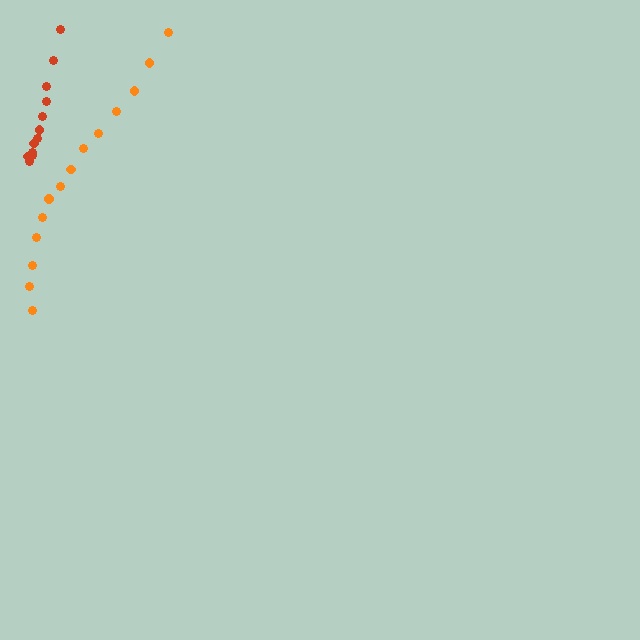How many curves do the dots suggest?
There are 2 distinct paths.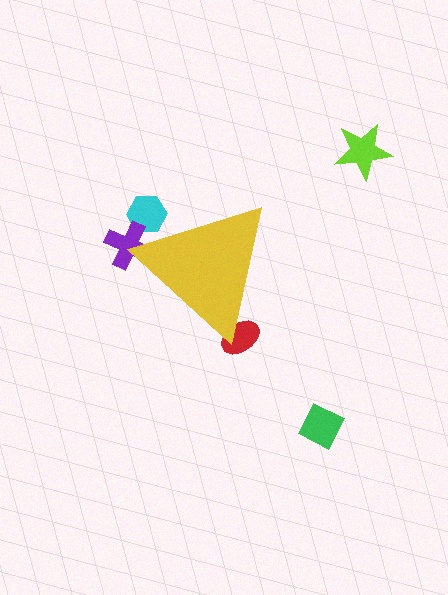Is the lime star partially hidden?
No, the lime star is fully visible.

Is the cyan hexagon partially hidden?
Yes, the cyan hexagon is partially hidden behind the yellow triangle.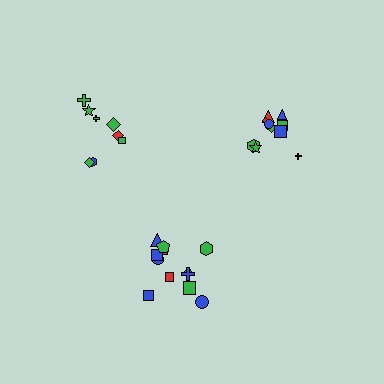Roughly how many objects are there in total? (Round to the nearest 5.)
Roughly 30 objects in total.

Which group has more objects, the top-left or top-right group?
The top-right group.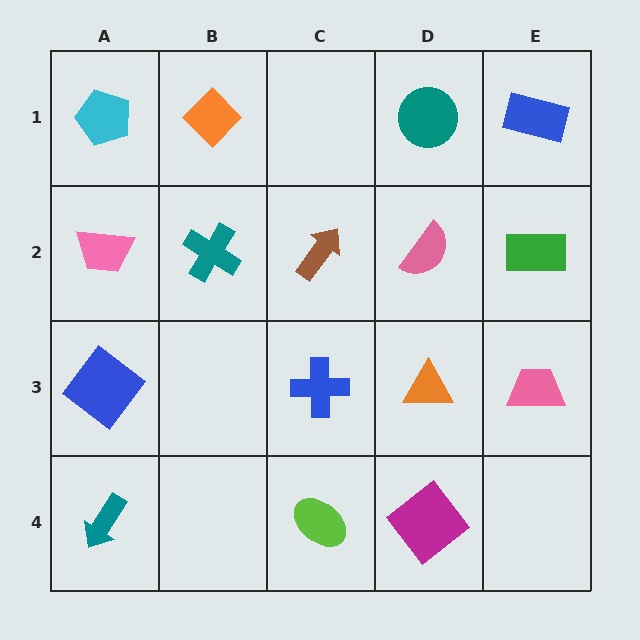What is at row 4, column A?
A teal arrow.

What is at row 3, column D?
An orange triangle.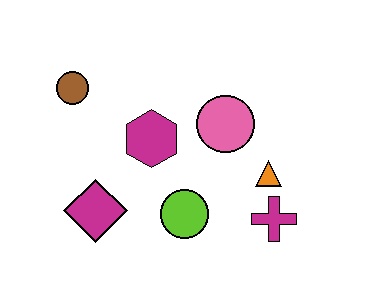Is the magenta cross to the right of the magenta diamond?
Yes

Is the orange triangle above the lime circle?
Yes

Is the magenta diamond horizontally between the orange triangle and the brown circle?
Yes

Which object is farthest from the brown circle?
The magenta cross is farthest from the brown circle.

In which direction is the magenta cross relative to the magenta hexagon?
The magenta cross is to the right of the magenta hexagon.